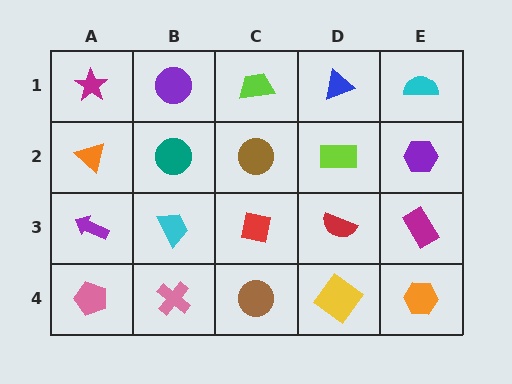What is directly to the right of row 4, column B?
A brown circle.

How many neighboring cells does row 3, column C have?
4.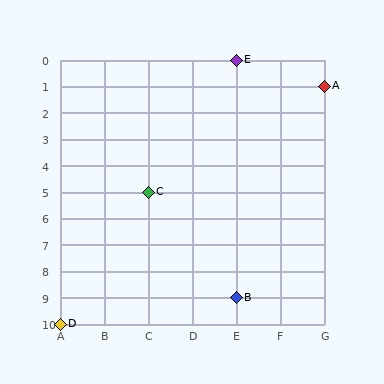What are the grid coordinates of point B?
Point B is at grid coordinates (E, 9).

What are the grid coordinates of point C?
Point C is at grid coordinates (C, 5).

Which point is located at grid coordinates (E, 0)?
Point E is at (E, 0).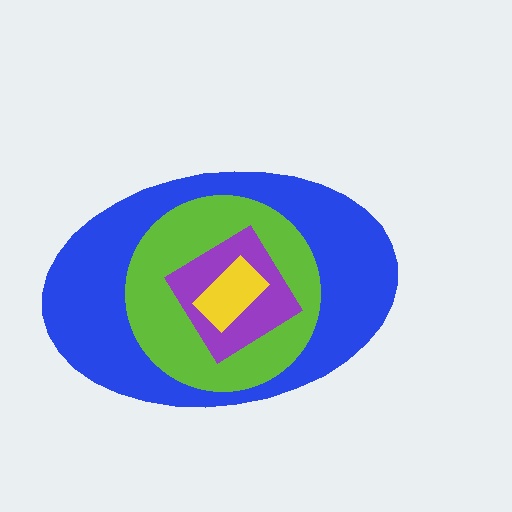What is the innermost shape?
The yellow rectangle.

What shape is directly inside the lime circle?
The purple diamond.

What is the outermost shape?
The blue ellipse.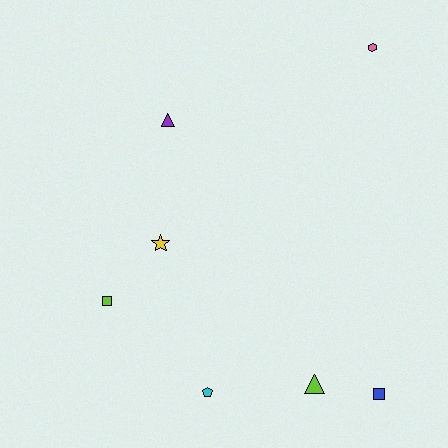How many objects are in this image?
There are 7 objects.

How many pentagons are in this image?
There is 1 pentagon.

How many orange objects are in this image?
There are no orange objects.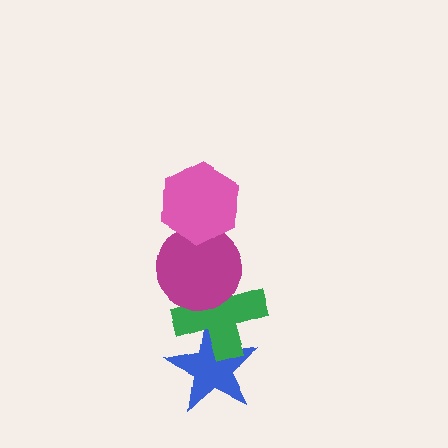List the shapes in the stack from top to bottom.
From top to bottom: the pink hexagon, the magenta circle, the green cross, the blue star.